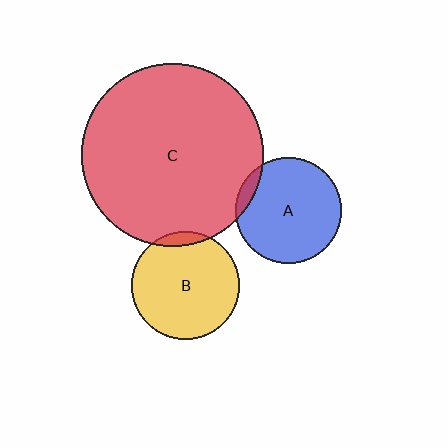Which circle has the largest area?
Circle C (red).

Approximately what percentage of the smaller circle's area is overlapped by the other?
Approximately 5%.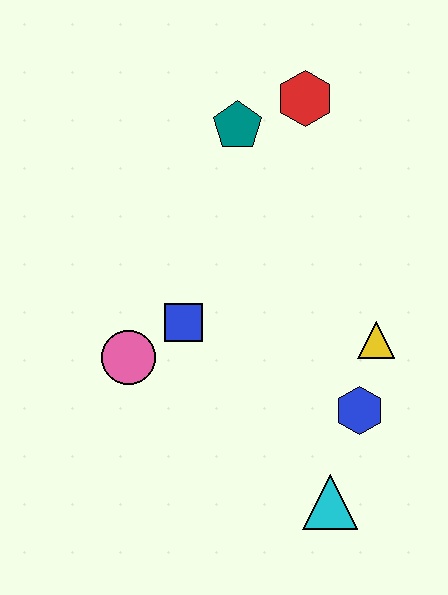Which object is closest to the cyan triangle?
The blue hexagon is closest to the cyan triangle.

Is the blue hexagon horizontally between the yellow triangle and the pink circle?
Yes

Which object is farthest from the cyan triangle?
The red hexagon is farthest from the cyan triangle.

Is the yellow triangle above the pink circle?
Yes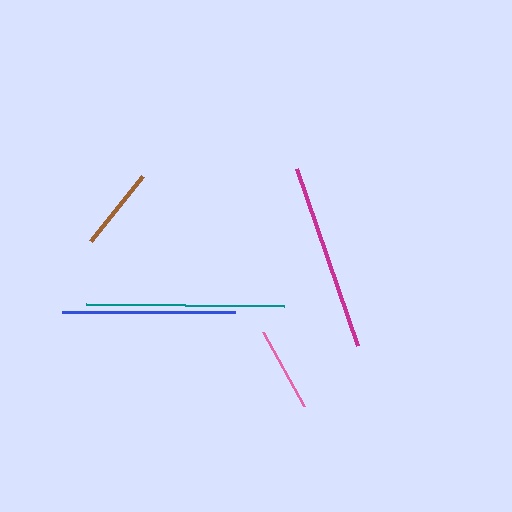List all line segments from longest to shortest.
From longest to shortest: teal, magenta, blue, pink, brown.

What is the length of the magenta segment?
The magenta segment is approximately 187 pixels long.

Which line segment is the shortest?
The brown line is the shortest at approximately 83 pixels.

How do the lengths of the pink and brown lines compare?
The pink and brown lines are approximately the same length.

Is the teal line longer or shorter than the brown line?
The teal line is longer than the brown line.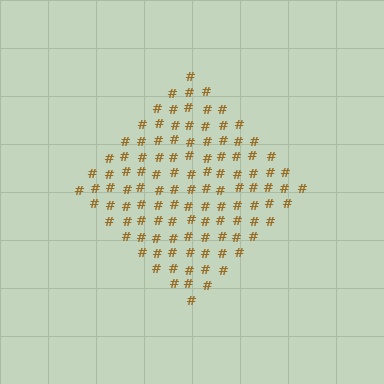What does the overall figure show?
The overall figure shows a diamond.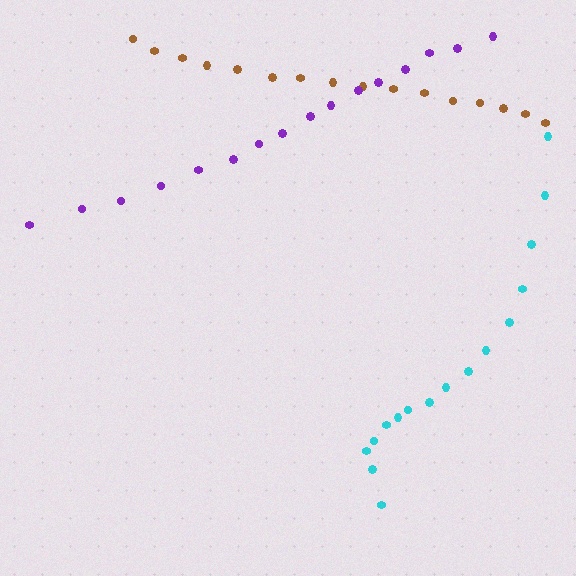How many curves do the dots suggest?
There are 3 distinct paths.